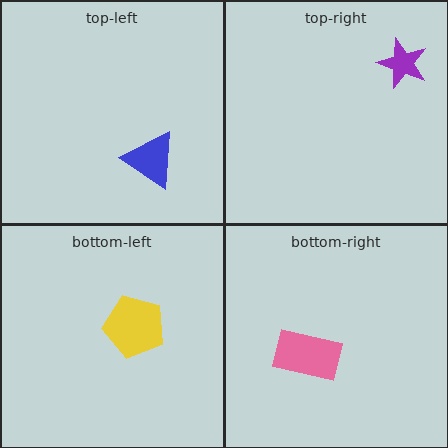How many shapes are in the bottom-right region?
1.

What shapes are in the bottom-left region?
The yellow pentagon.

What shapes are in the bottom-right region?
The pink rectangle.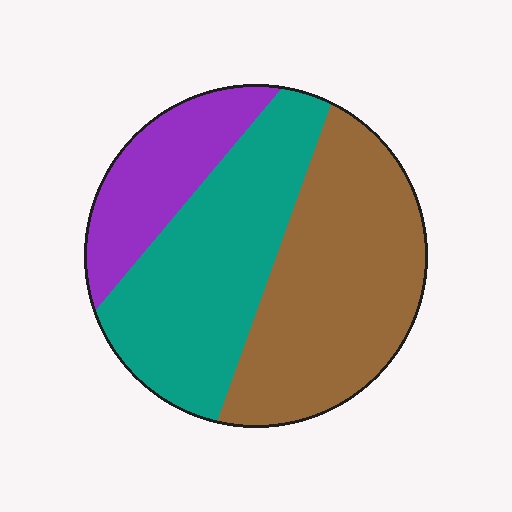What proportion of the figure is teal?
Teal takes up between a quarter and a half of the figure.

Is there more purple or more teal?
Teal.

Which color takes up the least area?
Purple, at roughly 20%.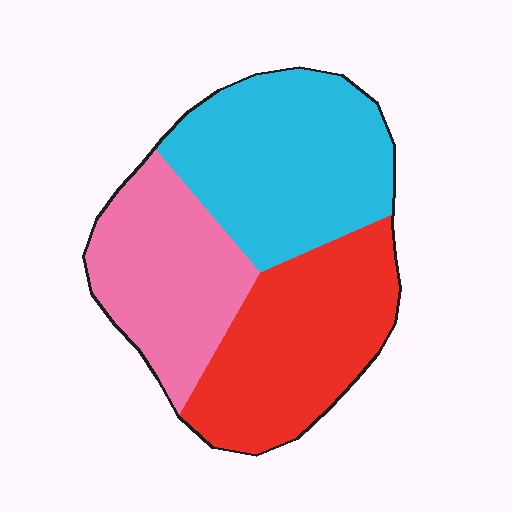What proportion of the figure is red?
Red covers about 35% of the figure.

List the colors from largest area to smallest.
From largest to smallest: cyan, red, pink.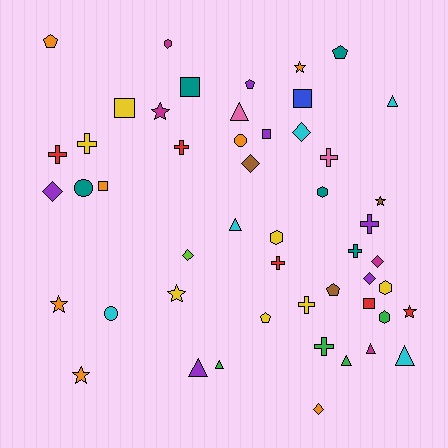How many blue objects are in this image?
There is 1 blue object.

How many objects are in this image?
There are 50 objects.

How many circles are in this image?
There are 3 circles.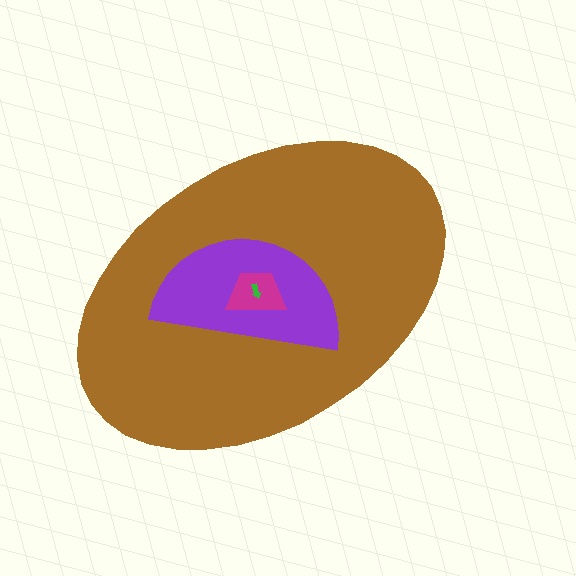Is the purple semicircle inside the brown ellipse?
Yes.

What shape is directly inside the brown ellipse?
The purple semicircle.